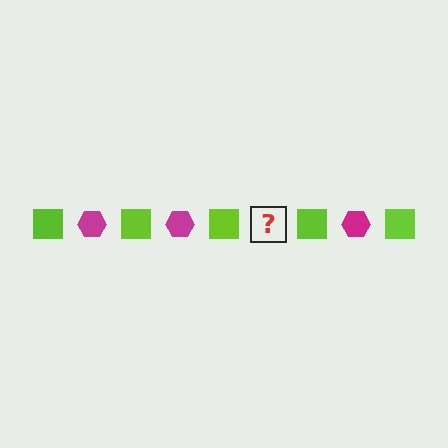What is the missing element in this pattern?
The missing element is a magenta hexagon.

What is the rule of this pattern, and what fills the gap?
The rule is that the pattern alternates between lime square and magenta hexagon. The gap should be filled with a magenta hexagon.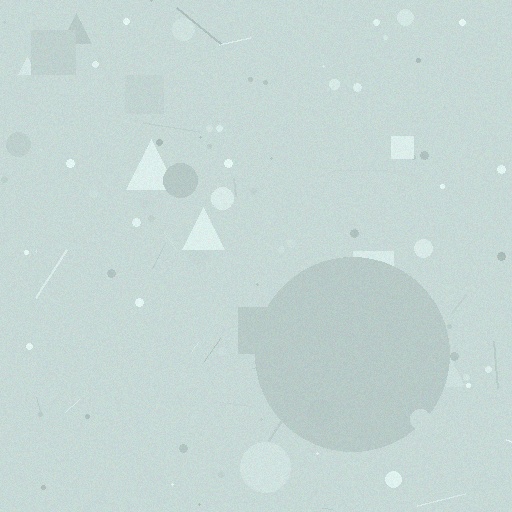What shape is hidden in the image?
A circle is hidden in the image.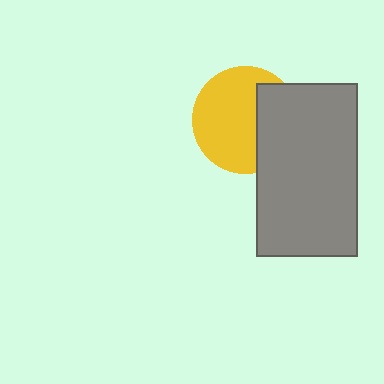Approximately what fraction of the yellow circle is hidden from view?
Roughly 35% of the yellow circle is hidden behind the gray rectangle.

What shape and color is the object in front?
The object in front is a gray rectangle.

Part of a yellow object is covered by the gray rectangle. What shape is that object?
It is a circle.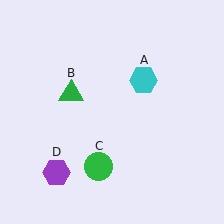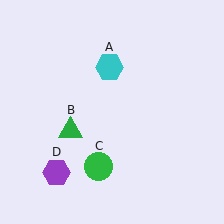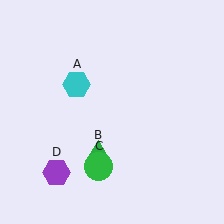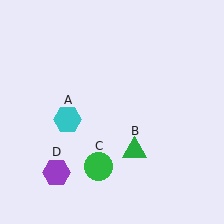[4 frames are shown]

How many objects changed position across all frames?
2 objects changed position: cyan hexagon (object A), green triangle (object B).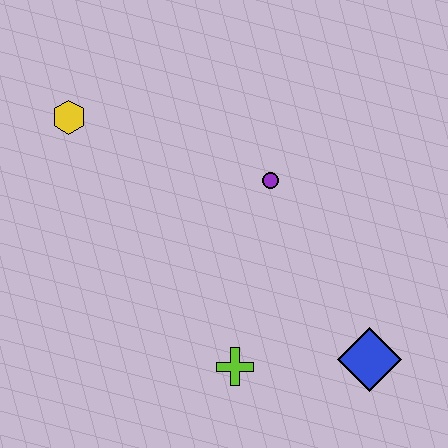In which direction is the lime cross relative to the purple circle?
The lime cross is below the purple circle.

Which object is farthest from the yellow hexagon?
The blue diamond is farthest from the yellow hexagon.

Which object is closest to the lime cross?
The blue diamond is closest to the lime cross.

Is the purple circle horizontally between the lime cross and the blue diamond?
Yes